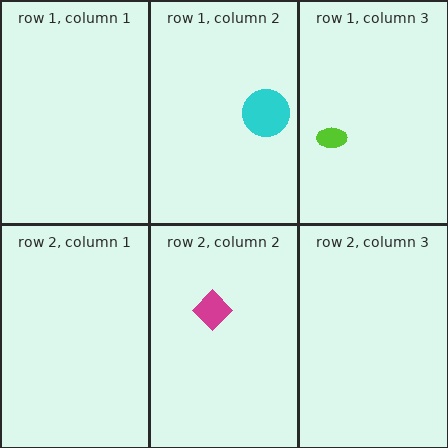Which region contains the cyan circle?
The row 1, column 2 region.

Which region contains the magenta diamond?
The row 2, column 2 region.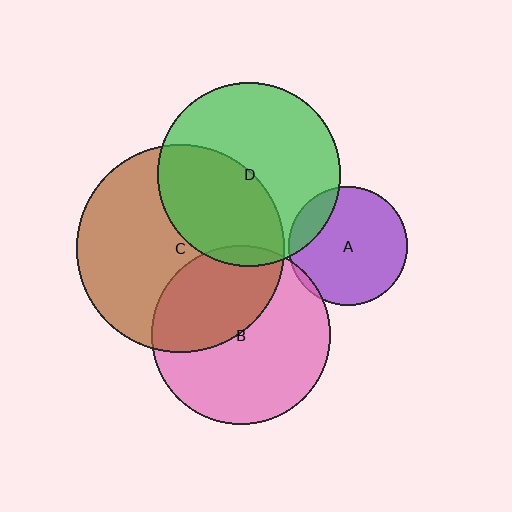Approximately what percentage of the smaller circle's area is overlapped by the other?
Approximately 15%.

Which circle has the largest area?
Circle C (brown).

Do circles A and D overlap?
Yes.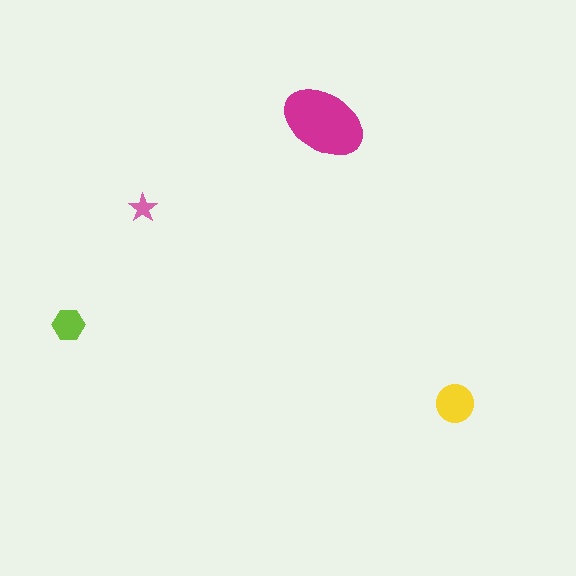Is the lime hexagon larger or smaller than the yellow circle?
Smaller.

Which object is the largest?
The magenta ellipse.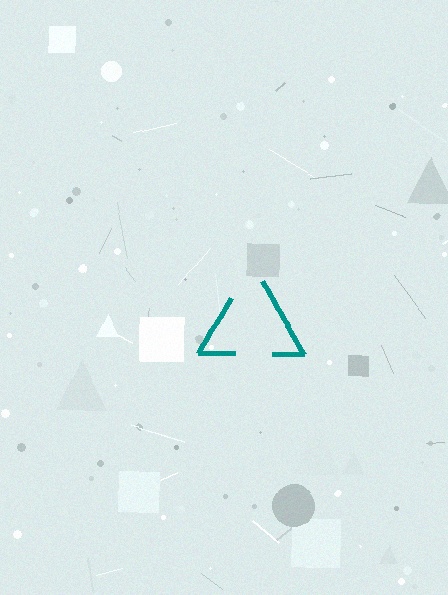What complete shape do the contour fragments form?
The contour fragments form a triangle.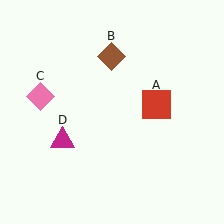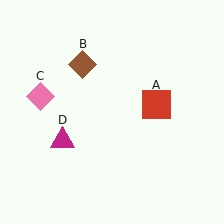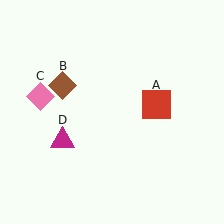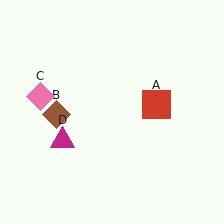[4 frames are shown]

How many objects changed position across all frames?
1 object changed position: brown diamond (object B).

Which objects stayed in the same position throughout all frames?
Red square (object A) and pink diamond (object C) and magenta triangle (object D) remained stationary.